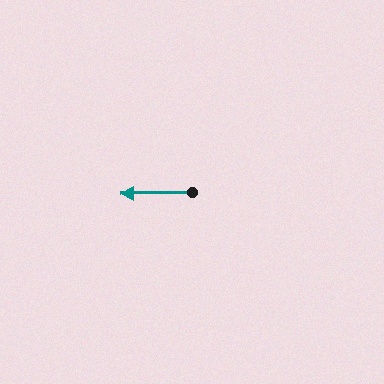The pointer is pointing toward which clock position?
Roughly 9 o'clock.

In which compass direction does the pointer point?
West.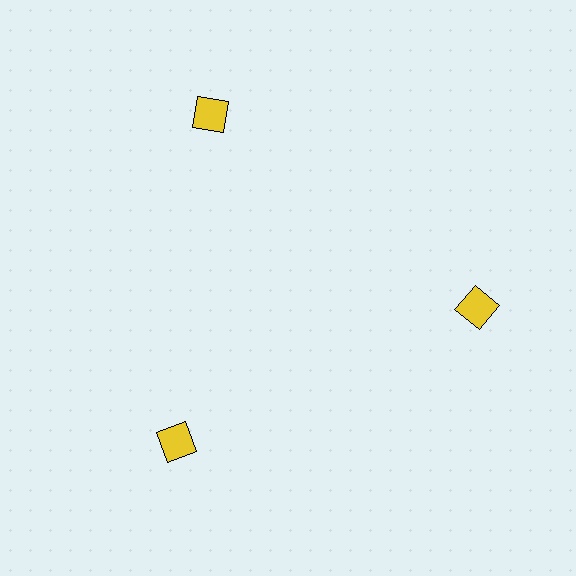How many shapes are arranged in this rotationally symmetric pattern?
There are 3 shapes, arranged in 3 groups of 1.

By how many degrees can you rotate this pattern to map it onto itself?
The pattern maps onto itself every 120 degrees of rotation.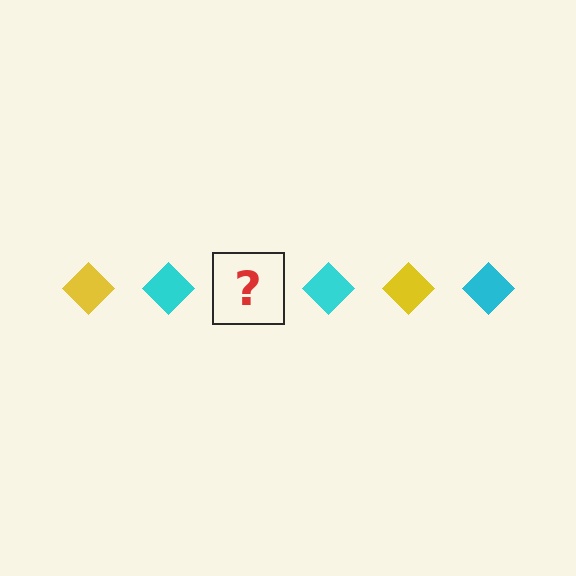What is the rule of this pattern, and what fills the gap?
The rule is that the pattern cycles through yellow, cyan diamonds. The gap should be filled with a yellow diamond.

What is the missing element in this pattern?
The missing element is a yellow diamond.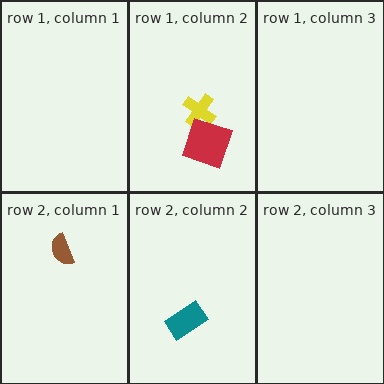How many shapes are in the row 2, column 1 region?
1.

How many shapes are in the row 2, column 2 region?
1.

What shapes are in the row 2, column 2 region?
The teal rectangle.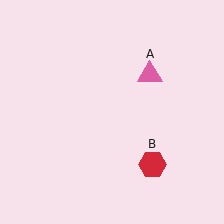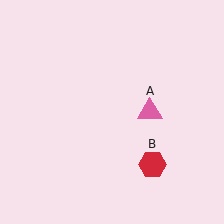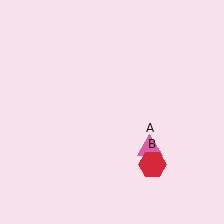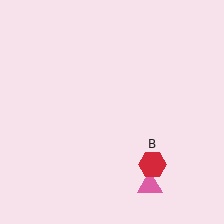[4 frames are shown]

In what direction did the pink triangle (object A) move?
The pink triangle (object A) moved down.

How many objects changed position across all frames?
1 object changed position: pink triangle (object A).